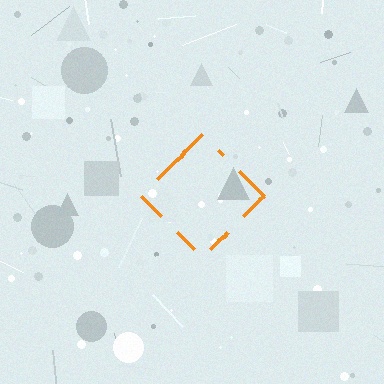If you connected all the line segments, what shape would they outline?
They would outline a diamond.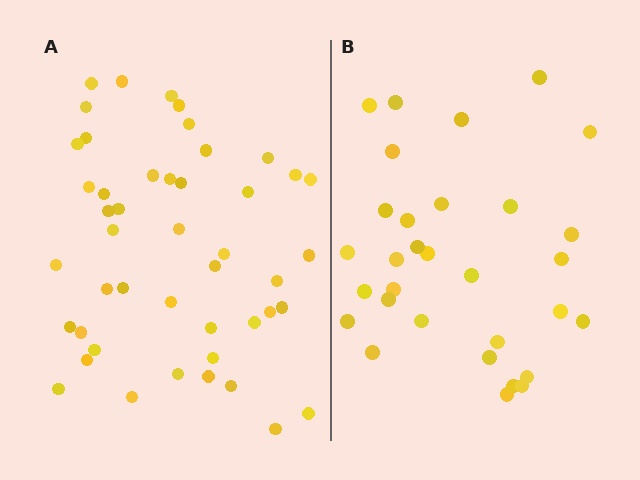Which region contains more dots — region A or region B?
Region A (the left region) has more dots.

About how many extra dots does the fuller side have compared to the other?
Region A has approximately 15 more dots than region B.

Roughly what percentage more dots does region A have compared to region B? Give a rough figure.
About 50% more.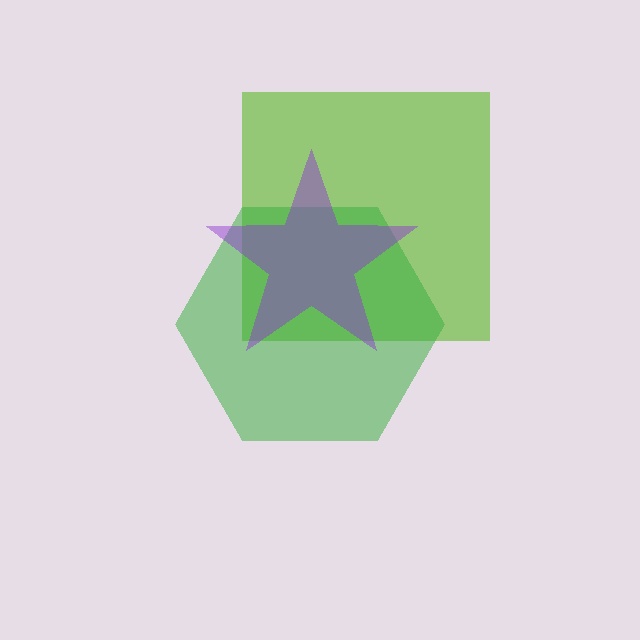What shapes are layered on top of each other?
The layered shapes are: a lime square, a green hexagon, a purple star.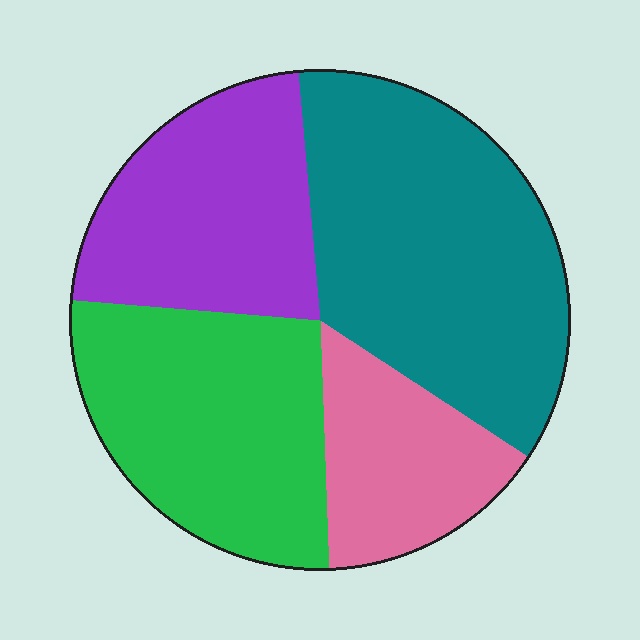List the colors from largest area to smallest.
From largest to smallest: teal, green, purple, pink.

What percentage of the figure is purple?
Purple covers 22% of the figure.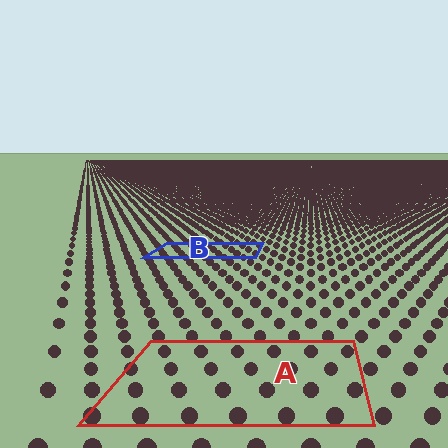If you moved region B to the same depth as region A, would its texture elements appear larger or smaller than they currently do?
They would appear larger. At a closer depth, the same texture elements are projected at a bigger on-screen size.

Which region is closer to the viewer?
Region A is closer. The texture elements there are larger and more spread out.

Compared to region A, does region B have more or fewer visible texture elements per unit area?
Region B has more texture elements per unit area — they are packed more densely because it is farther away.